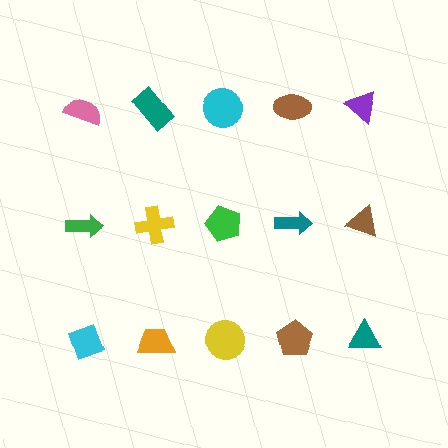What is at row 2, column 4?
A teal arrow.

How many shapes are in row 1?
5 shapes.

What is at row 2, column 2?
A yellow cross.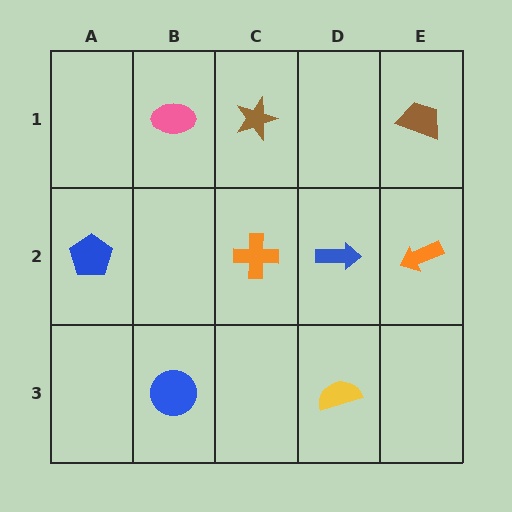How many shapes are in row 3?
2 shapes.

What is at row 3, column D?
A yellow semicircle.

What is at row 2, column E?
An orange arrow.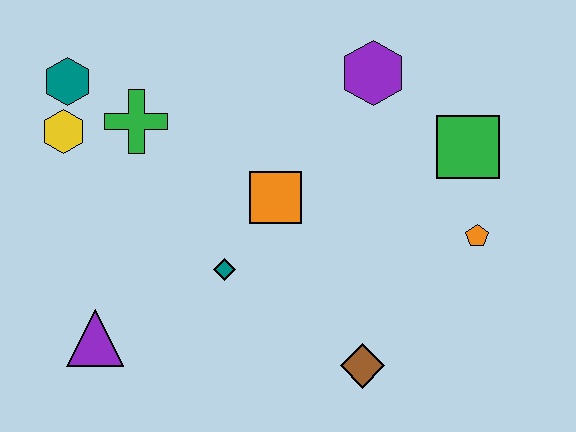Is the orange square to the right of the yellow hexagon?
Yes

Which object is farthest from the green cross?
The orange pentagon is farthest from the green cross.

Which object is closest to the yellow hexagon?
The teal hexagon is closest to the yellow hexagon.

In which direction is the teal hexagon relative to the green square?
The teal hexagon is to the left of the green square.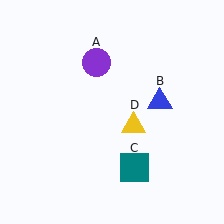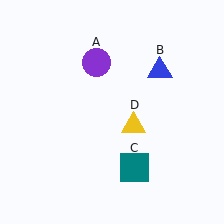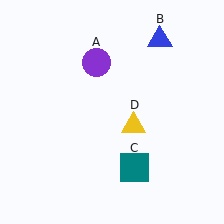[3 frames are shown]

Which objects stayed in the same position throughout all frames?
Purple circle (object A) and teal square (object C) and yellow triangle (object D) remained stationary.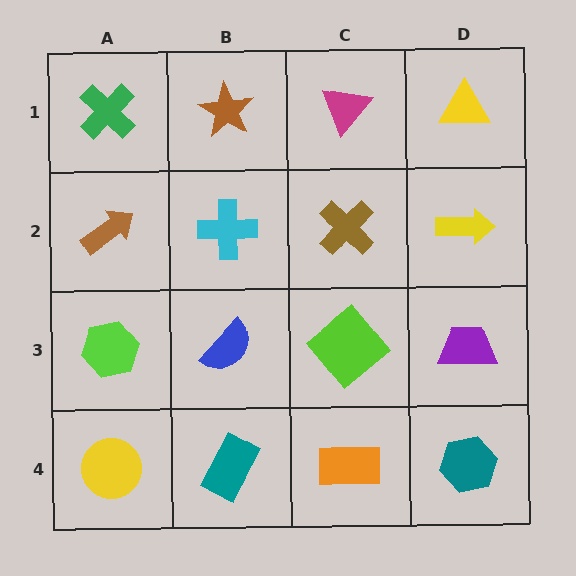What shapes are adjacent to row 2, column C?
A magenta triangle (row 1, column C), a lime diamond (row 3, column C), a cyan cross (row 2, column B), a yellow arrow (row 2, column D).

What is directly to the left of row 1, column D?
A magenta triangle.